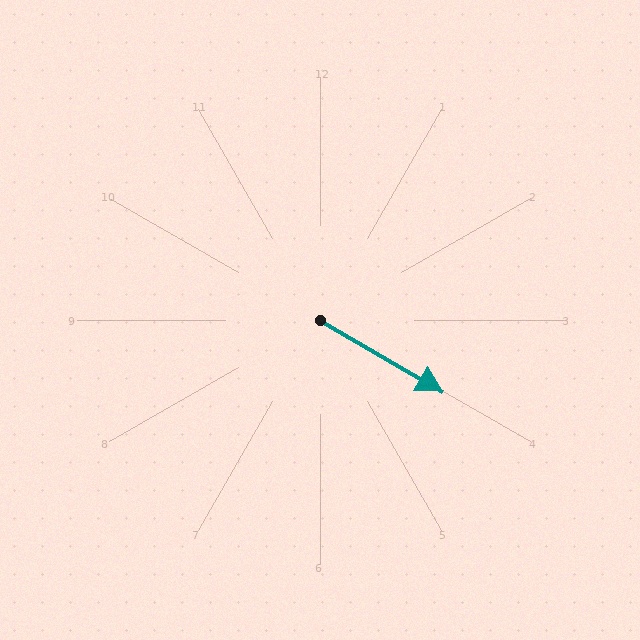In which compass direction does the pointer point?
Southeast.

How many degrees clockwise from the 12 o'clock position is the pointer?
Approximately 120 degrees.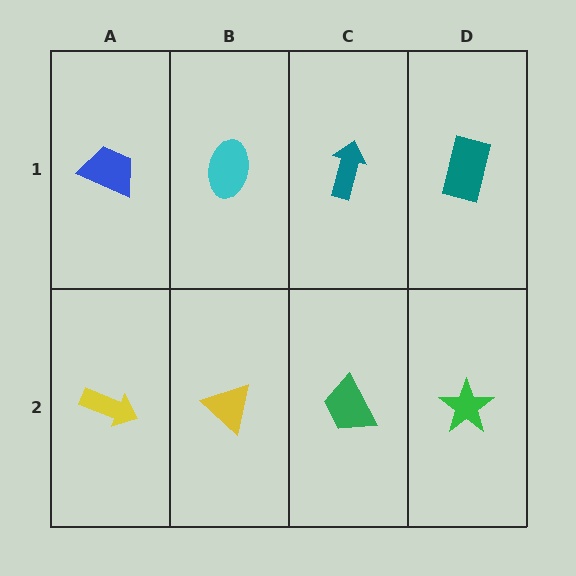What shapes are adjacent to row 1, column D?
A green star (row 2, column D), a teal arrow (row 1, column C).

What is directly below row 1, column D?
A green star.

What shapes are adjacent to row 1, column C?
A green trapezoid (row 2, column C), a cyan ellipse (row 1, column B), a teal rectangle (row 1, column D).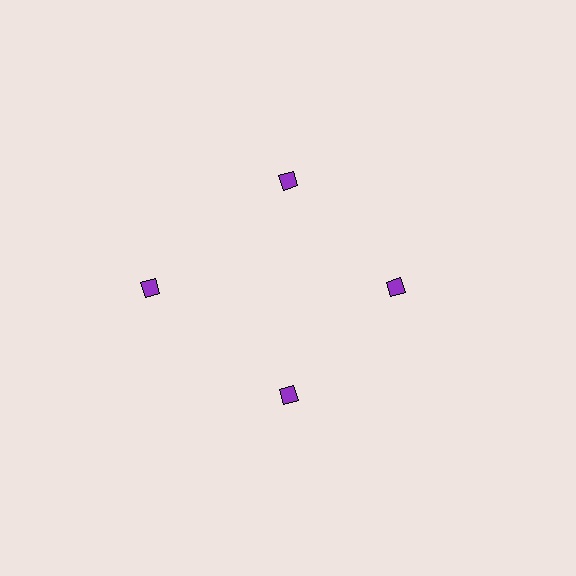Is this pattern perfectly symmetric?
No. The 4 purple diamonds are arranged in a ring, but one element near the 9 o'clock position is pushed outward from the center, breaking the 4-fold rotational symmetry.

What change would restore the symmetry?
The symmetry would be restored by moving it inward, back onto the ring so that all 4 diamonds sit at equal angles and equal distance from the center.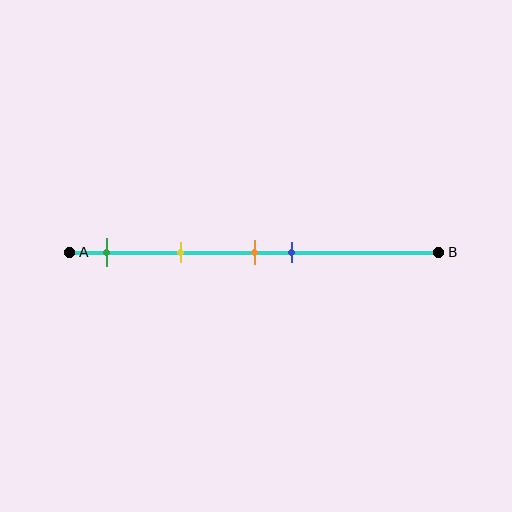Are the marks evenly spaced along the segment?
No, the marks are not evenly spaced.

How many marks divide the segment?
There are 4 marks dividing the segment.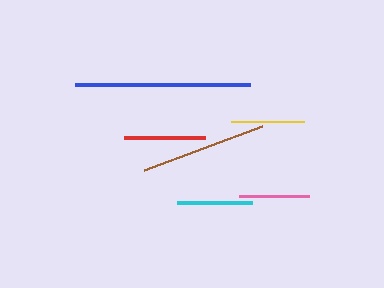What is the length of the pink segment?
The pink segment is approximately 69 pixels long.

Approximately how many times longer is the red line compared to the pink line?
The red line is approximately 1.2 times the length of the pink line.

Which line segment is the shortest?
The pink line is the shortest at approximately 69 pixels.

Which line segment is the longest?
The blue line is the longest at approximately 175 pixels.